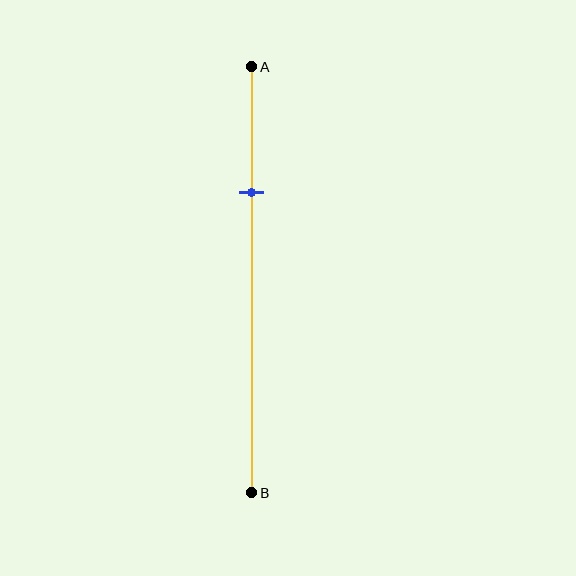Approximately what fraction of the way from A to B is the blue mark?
The blue mark is approximately 30% of the way from A to B.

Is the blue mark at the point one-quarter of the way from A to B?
No, the mark is at about 30% from A, not at the 25% one-quarter point.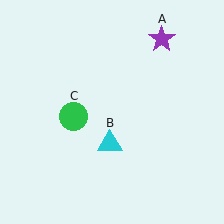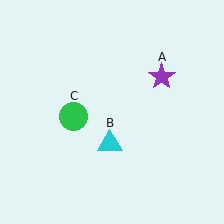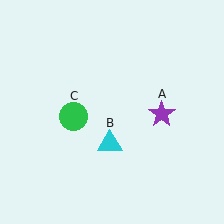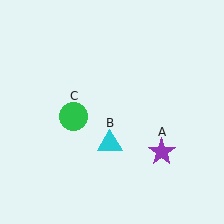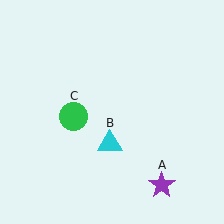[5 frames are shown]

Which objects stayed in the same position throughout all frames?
Cyan triangle (object B) and green circle (object C) remained stationary.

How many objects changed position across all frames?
1 object changed position: purple star (object A).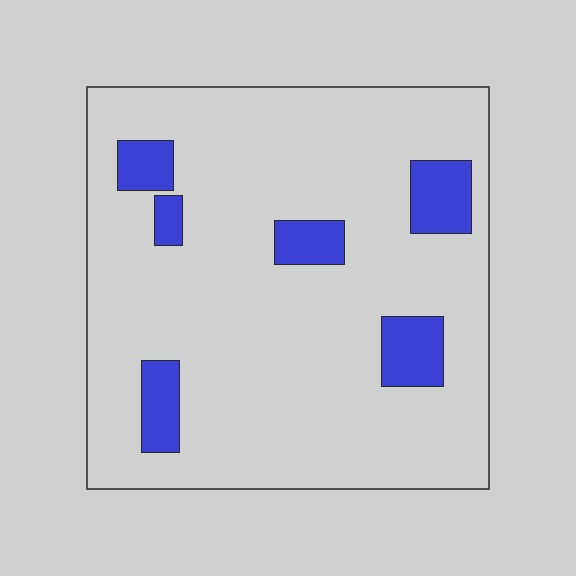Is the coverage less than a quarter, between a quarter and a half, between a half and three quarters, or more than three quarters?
Less than a quarter.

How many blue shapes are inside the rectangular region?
6.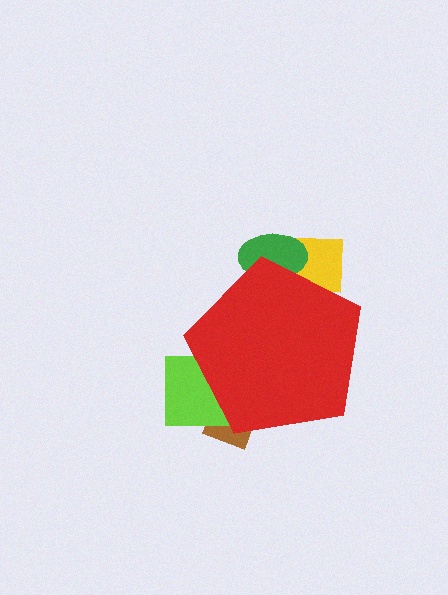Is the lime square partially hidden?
Yes, the lime square is partially hidden behind the red pentagon.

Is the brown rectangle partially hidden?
Yes, the brown rectangle is partially hidden behind the red pentagon.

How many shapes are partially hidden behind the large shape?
4 shapes are partially hidden.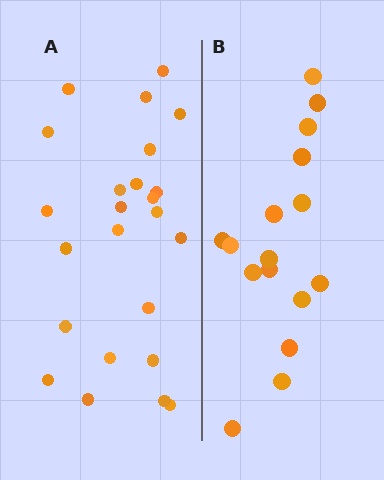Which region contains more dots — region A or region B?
Region A (the left region) has more dots.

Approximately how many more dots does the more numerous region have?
Region A has roughly 8 or so more dots than region B.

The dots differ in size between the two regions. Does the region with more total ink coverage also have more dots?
No. Region B has more total ink coverage because its dots are larger, but region A actually contains more individual dots. Total area can be misleading — the number of items is what matters here.